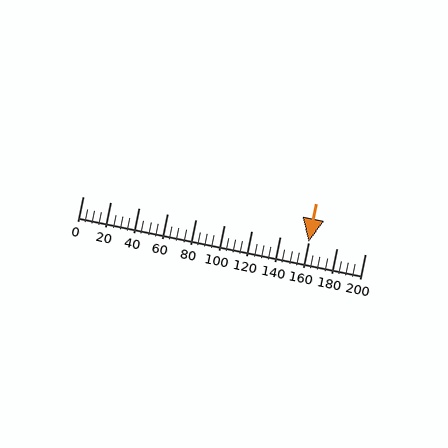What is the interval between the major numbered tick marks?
The major tick marks are spaced 20 units apart.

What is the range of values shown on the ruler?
The ruler shows values from 0 to 200.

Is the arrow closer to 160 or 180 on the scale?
The arrow is closer to 160.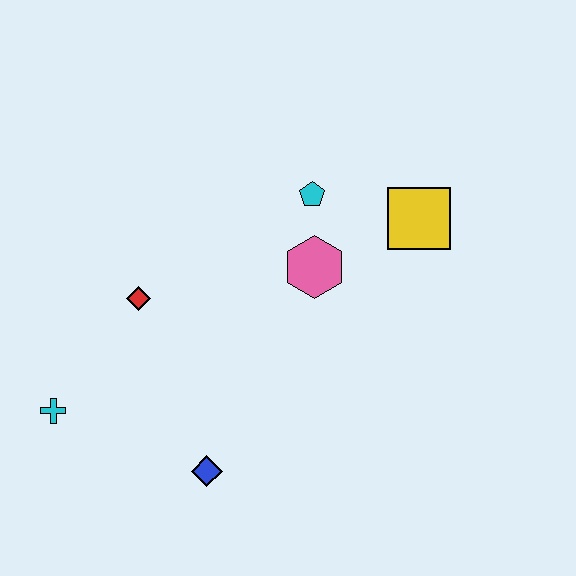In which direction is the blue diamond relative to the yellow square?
The blue diamond is below the yellow square.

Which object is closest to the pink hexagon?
The cyan pentagon is closest to the pink hexagon.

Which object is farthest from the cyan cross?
The yellow square is farthest from the cyan cross.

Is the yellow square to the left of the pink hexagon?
No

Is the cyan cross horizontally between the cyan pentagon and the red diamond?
No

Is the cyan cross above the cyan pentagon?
No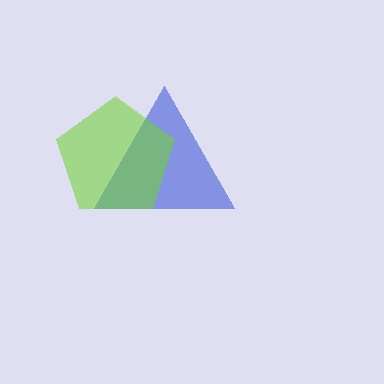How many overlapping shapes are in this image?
There are 2 overlapping shapes in the image.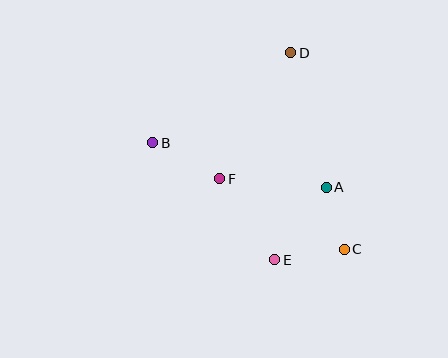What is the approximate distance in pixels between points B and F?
The distance between B and F is approximately 76 pixels.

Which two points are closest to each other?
Points A and C are closest to each other.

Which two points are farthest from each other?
Points B and C are farthest from each other.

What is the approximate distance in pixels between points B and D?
The distance between B and D is approximately 164 pixels.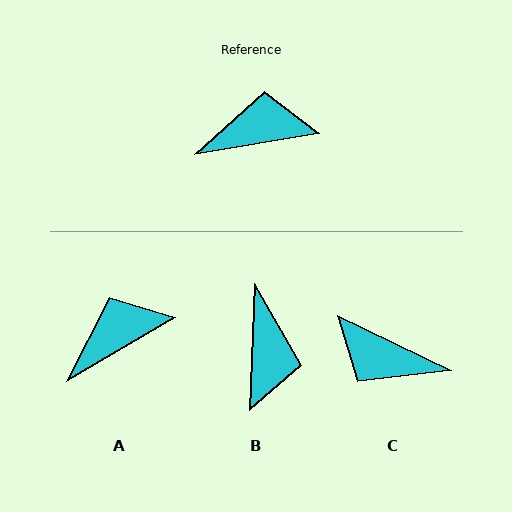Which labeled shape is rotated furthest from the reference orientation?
C, about 144 degrees away.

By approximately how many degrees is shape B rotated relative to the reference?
Approximately 102 degrees clockwise.